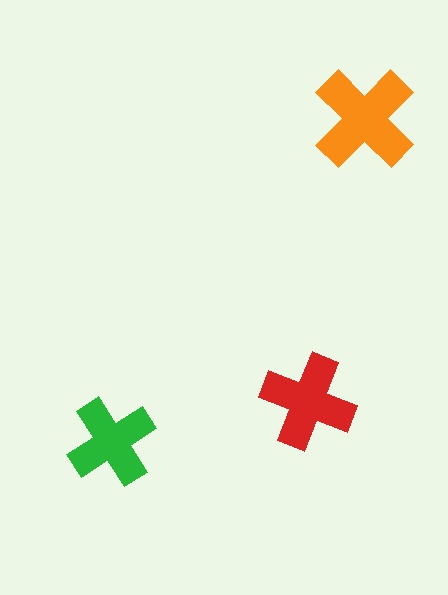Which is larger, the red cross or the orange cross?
The orange one.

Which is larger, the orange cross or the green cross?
The orange one.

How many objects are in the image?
There are 3 objects in the image.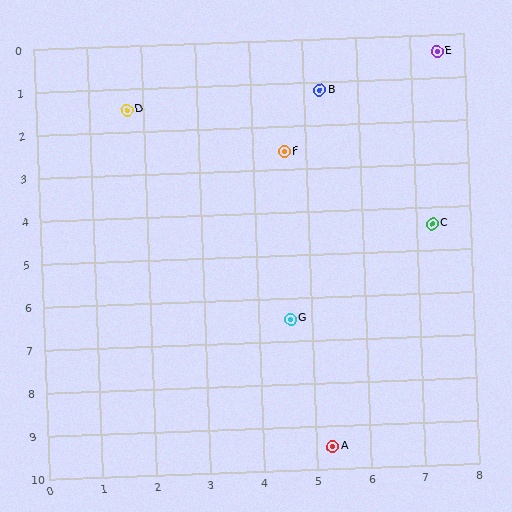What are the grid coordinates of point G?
Point G is at approximately (4.6, 6.5).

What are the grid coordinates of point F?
Point F is at approximately (4.6, 2.6).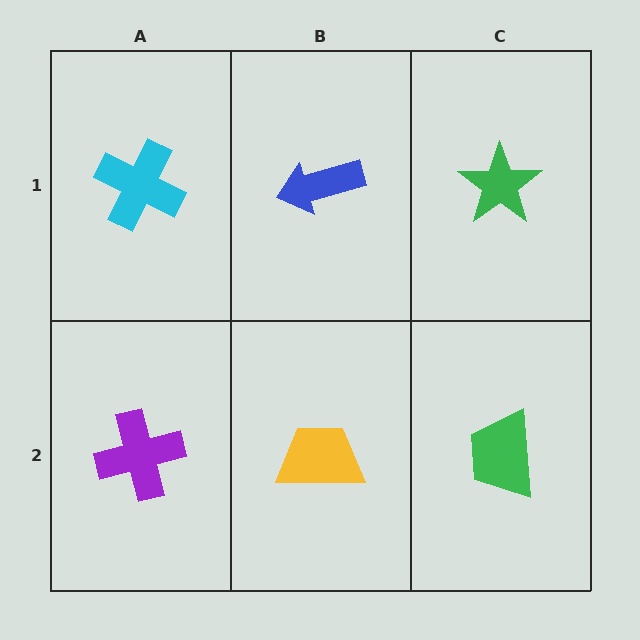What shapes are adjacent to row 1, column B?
A yellow trapezoid (row 2, column B), a cyan cross (row 1, column A), a green star (row 1, column C).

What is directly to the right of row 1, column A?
A blue arrow.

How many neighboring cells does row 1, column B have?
3.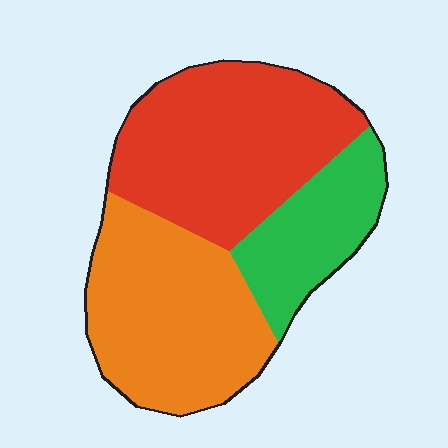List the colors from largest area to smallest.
From largest to smallest: red, orange, green.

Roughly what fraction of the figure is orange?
Orange covers about 40% of the figure.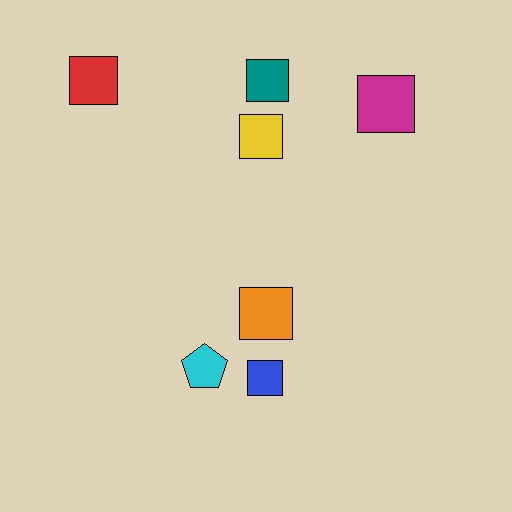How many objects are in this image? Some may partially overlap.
There are 7 objects.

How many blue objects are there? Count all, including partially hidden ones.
There is 1 blue object.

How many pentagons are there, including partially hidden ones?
There is 1 pentagon.